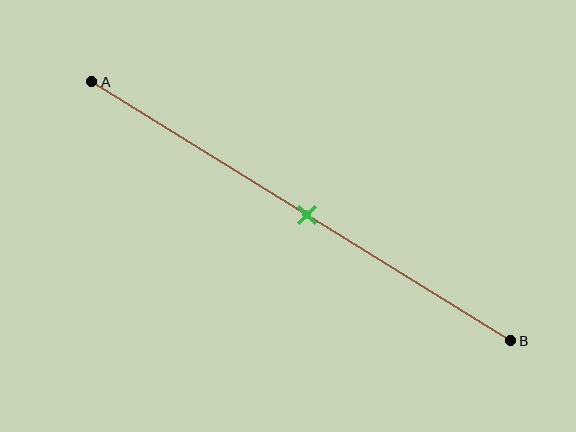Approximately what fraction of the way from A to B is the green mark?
The green mark is approximately 50% of the way from A to B.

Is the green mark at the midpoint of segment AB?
Yes, the mark is approximately at the midpoint.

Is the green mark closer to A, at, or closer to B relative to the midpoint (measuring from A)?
The green mark is approximately at the midpoint of segment AB.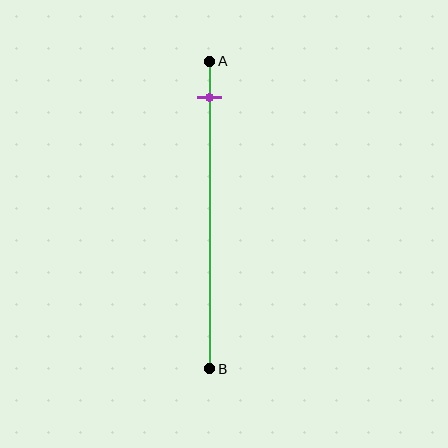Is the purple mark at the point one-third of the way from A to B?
No, the mark is at about 10% from A, not at the 33% one-third point.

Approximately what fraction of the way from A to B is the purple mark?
The purple mark is approximately 10% of the way from A to B.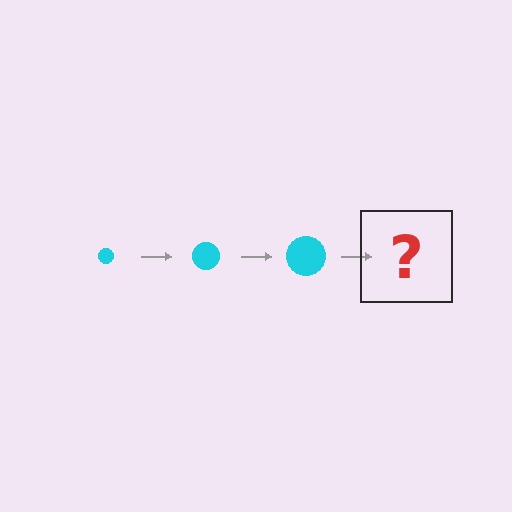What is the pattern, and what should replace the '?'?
The pattern is that the circle gets progressively larger each step. The '?' should be a cyan circle, larger than the previous one.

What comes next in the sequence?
The next element should be a cyan circle, larger than the previous one.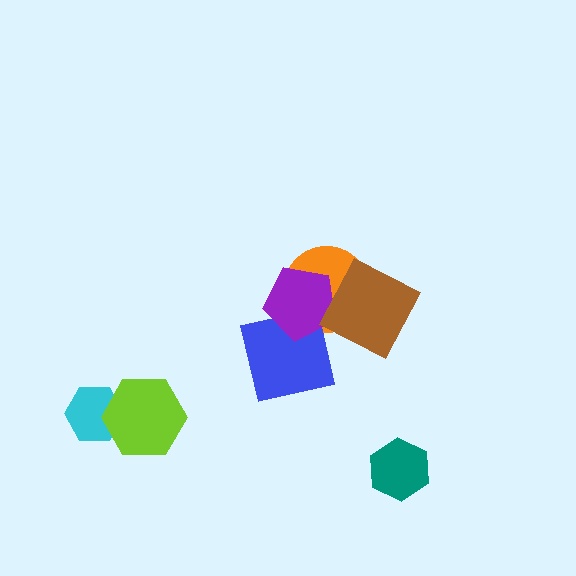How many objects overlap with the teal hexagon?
0 objects overlap with the teal hexagon.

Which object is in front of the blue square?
The purple pentagon is in front of the blue square.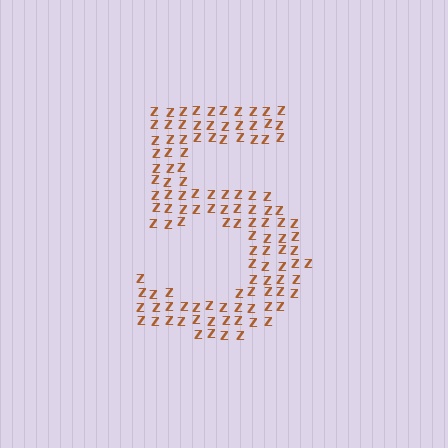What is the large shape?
The large shape is the digit 5.